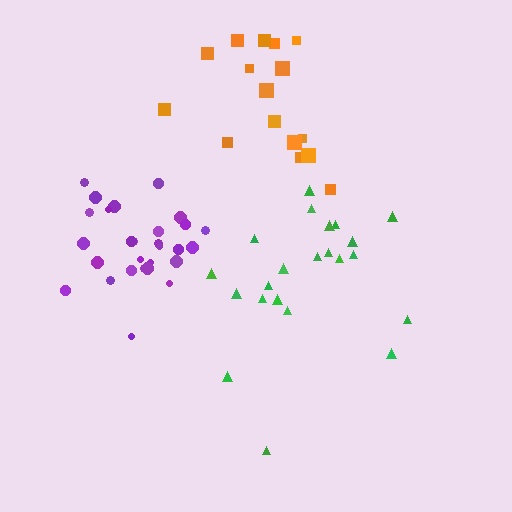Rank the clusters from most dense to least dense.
purple, orange, green.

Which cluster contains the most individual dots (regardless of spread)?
Purple (28).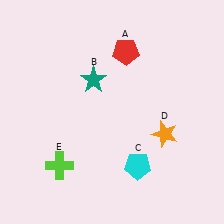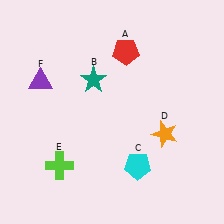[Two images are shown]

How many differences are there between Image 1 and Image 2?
There is 1 difference between the two images.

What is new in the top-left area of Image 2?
A purple triangle (F) was added in the top-left area of Image 2.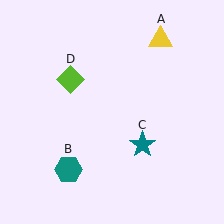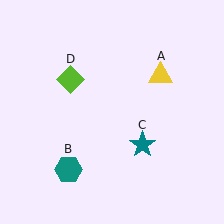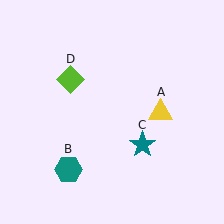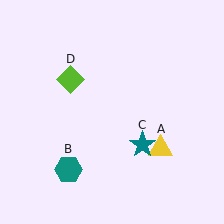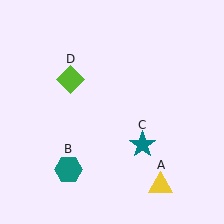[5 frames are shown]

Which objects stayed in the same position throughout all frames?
Teal hexagon (object B) and teal star (object C) and lime diamond (object D) remained stationary.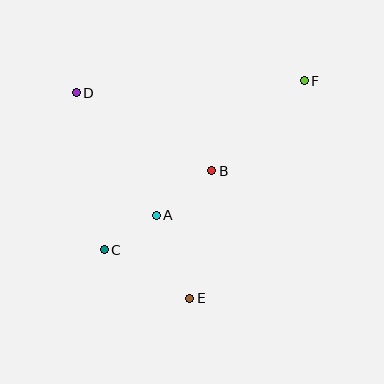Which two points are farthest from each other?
Points C and F are farthest from each other.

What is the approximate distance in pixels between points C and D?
The distance between C and D is approximately 159 pixels.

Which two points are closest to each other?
Points A and C are closest to each other.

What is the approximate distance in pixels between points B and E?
The distance between B and E is approximately 130 pixels.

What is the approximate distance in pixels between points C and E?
The distance between C and E is approximately 98 pixels.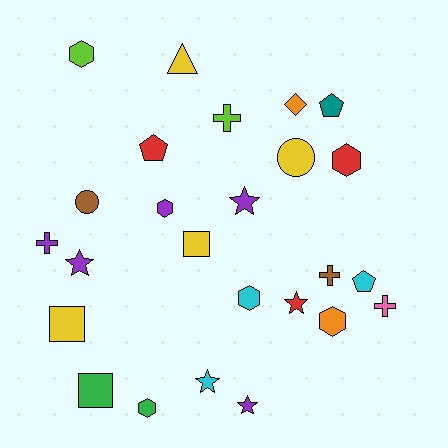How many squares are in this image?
There are 3 squares.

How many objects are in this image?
There are 25 objects.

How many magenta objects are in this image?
There are no magenta objects.